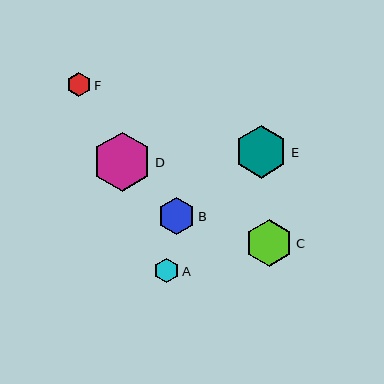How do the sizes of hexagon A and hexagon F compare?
Hexagon A and hexagon F are approximately the same size.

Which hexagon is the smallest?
Hexagon F is the smallest with a size of approximately 24 pixels.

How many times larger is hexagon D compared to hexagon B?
Hexagon D is approximately 1.6 times the size of hexagon B.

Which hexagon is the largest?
Hexagon D is the largest with a size of approximately 59 pixels.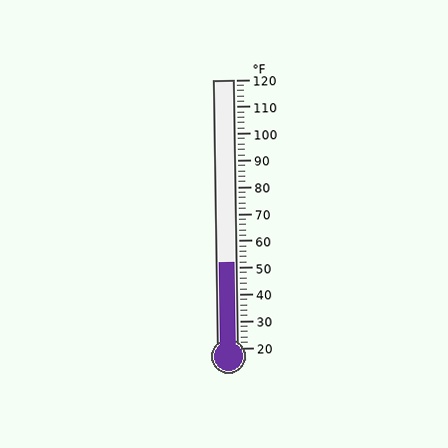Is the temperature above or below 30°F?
The temperature is above 30°F.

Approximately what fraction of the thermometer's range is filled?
The thermometer is filled to approximately 30% of its range.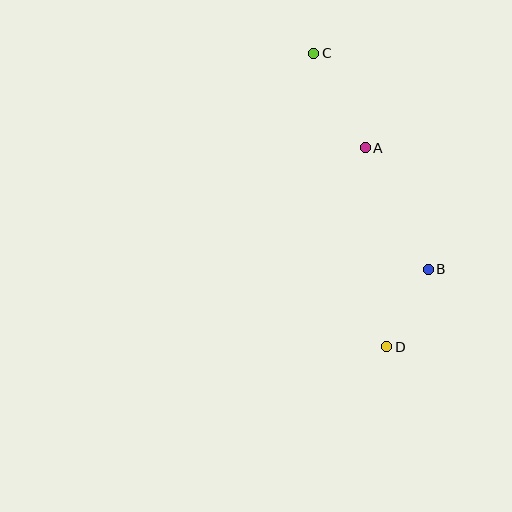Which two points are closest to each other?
Points B and D are closest to each other.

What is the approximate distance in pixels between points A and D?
The distance between A and D is approximately 200 pixels.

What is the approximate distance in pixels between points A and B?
The distance between A and B is approximately 137 pixels.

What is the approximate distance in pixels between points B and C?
The distance between B and C is approximately 244 pixels.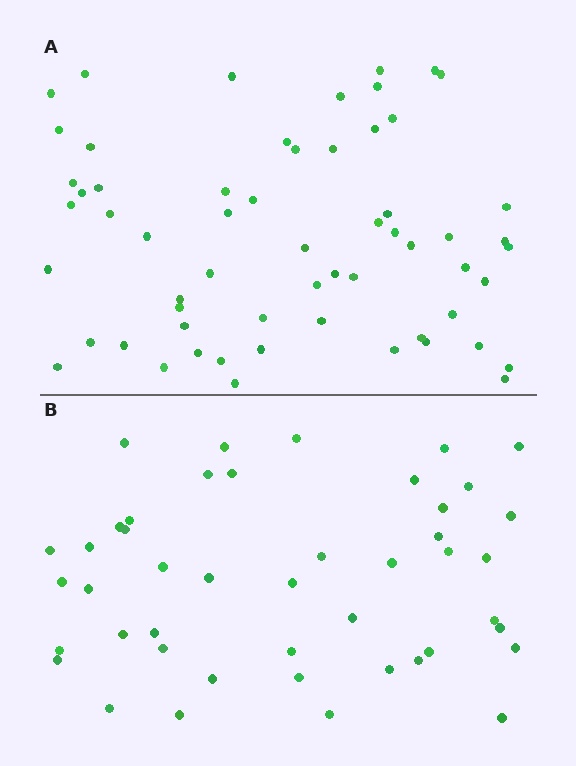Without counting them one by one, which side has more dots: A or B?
Region A (the top region) has more dots.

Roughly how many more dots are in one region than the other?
Region A has approximately 15 more dots than region B.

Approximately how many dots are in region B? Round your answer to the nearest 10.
About 40 dots. (The exact count is 45, which rounds to 40.)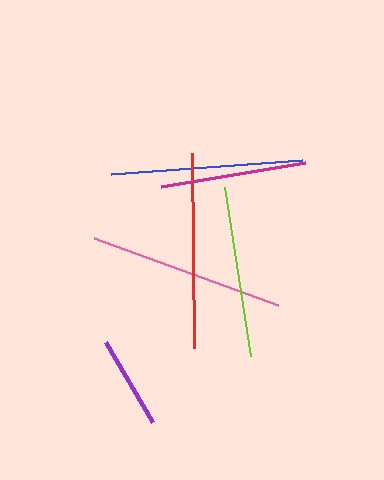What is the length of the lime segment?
The lime segment is approximately 172 pixels long.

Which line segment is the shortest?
The purple line is the shortest at approximately 93 pixels.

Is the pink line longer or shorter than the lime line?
The pink line is longer than the lime line.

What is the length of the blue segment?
The blue segment is approximately 192 pixels long.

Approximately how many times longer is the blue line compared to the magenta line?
The blue line is approximately 1.3 times the length of the magenta line.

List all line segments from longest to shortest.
From longest to shortest: pink, red, blue, lime, magenta, purple.